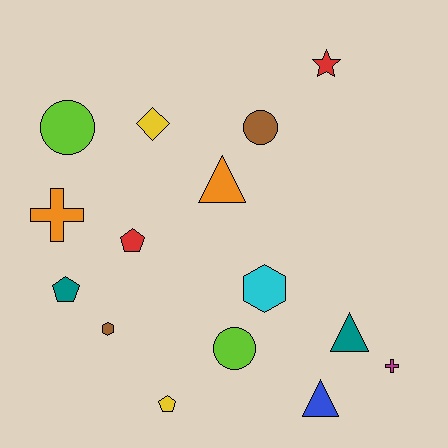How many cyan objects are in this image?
There is 1 cyan object.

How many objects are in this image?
There are 15 objects.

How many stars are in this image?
There is 1 star.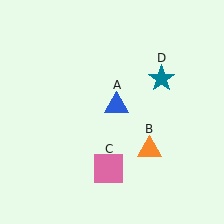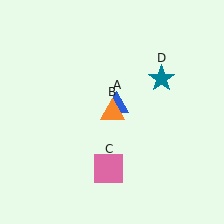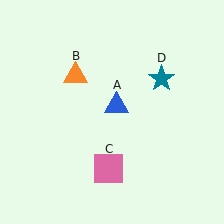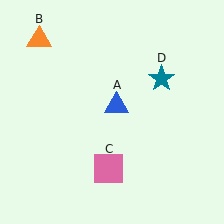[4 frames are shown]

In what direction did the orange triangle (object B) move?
The orange triangle (object B) moved up and to the left.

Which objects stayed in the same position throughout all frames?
Blue triangle (object A) and pink square (object C) and teal star (object D) remained stationary.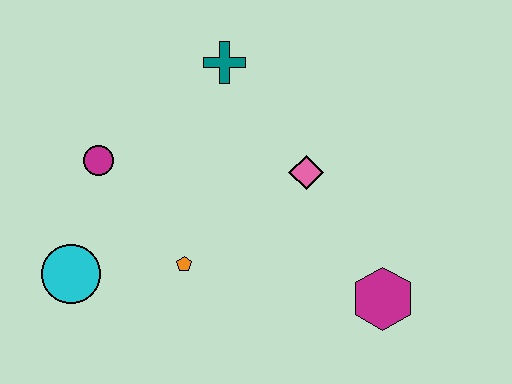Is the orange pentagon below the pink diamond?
Yes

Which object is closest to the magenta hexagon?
The pink diamond is closest to the magenta hexagon.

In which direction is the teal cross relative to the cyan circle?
The teal cross is above the cyan circle.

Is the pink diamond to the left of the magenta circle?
No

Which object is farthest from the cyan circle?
The magenta hexagon is farthest from the cyan circle.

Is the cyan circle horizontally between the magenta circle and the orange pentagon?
No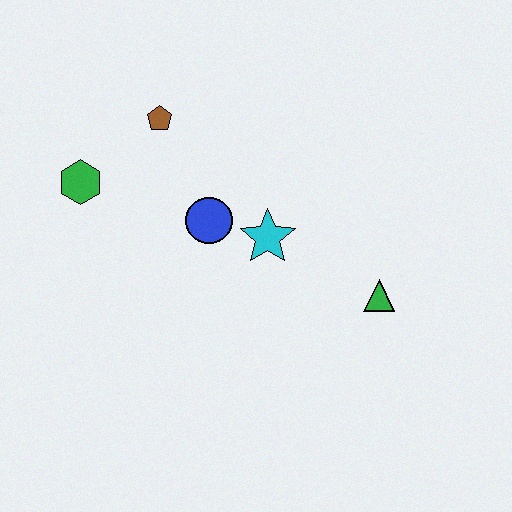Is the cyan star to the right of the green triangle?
No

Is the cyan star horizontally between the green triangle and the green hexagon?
Yes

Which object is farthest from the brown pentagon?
The green triangle is farthest from the brown pentagon.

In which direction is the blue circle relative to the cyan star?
The blue circle is to the left of the cyan star.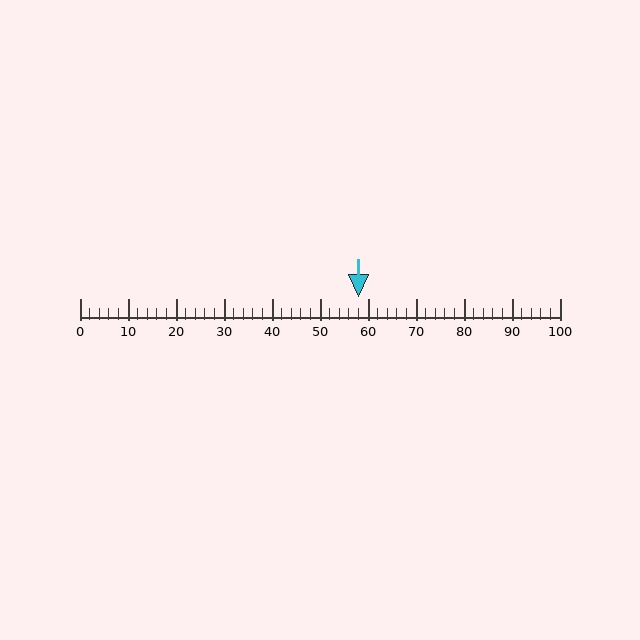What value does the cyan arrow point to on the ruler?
The cyan arrow points to approximately 58.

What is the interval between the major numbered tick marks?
The major tick marks are spaced 10 units apart.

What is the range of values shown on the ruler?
The ruler shows values from 0 to 100.